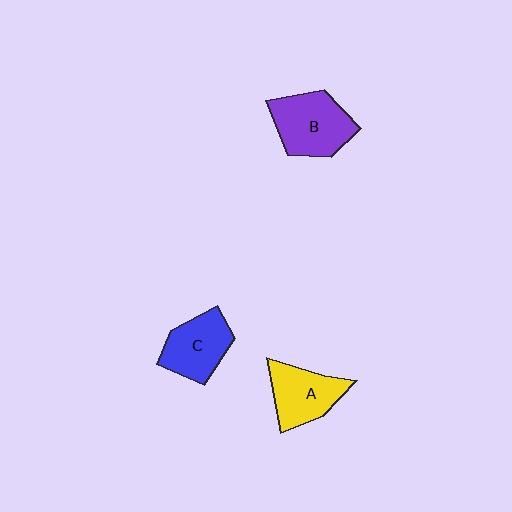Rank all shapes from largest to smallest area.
From largest to smallest: B (purple), A (yellow), C (blue).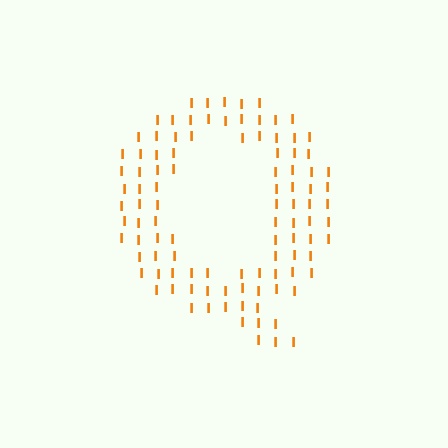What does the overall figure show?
The overall figure shows the letter Q.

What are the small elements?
The small elements are letter I's.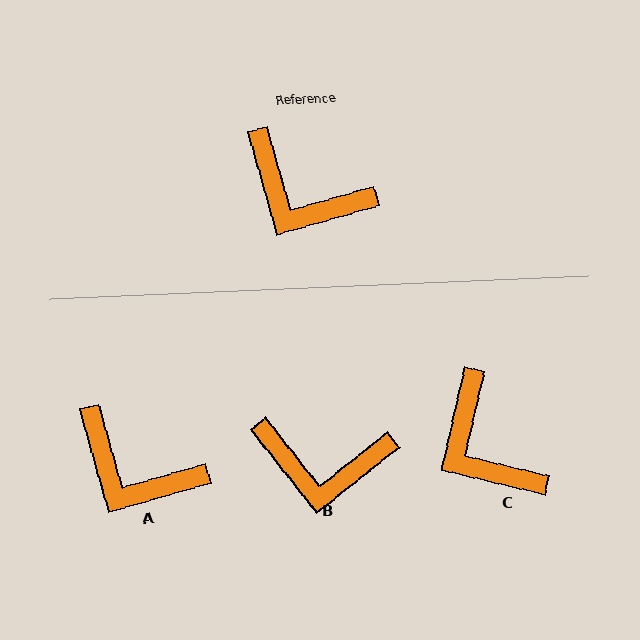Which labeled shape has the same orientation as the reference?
A.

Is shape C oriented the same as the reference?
No, it is off by about 29 degrees.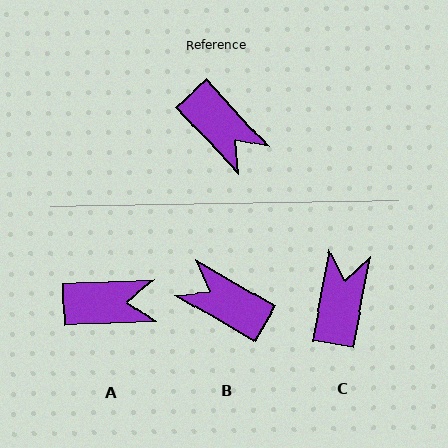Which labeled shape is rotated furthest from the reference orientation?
B, about 163 degrees away.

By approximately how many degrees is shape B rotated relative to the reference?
Approximately 163 degrees clockwise.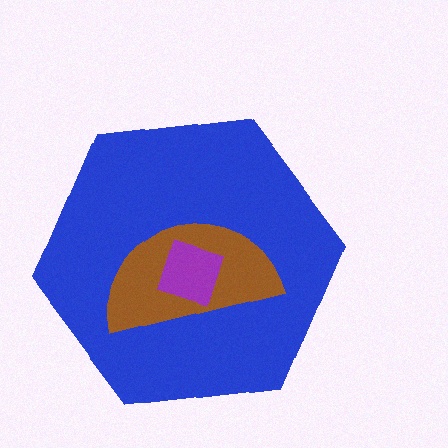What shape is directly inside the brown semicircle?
The purple square.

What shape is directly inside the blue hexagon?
The brown semicircle.